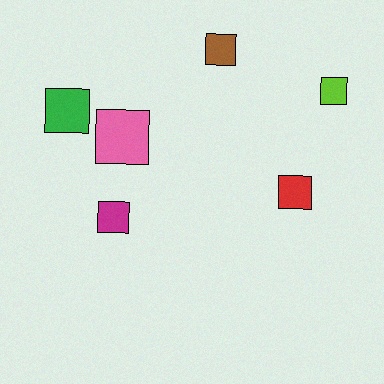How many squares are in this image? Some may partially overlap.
There are 6 squares.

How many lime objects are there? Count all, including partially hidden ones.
There is 1 lime object.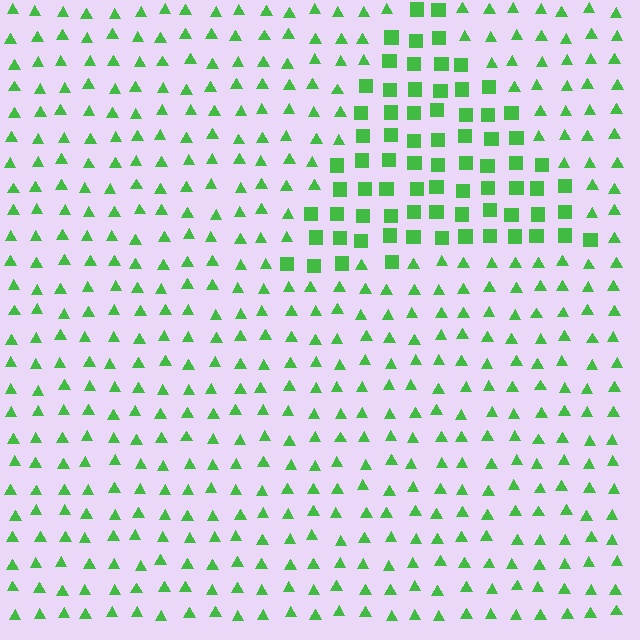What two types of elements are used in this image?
The image uses squares inside the triangle region and triangles outside it.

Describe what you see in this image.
The image is filled with small green elements arranged in a uniform grid. A triangle-shaped region contains squares, while the surrounding area contains triangles. The boundary is defined purely by the change in element shape.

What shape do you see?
I see a triangle.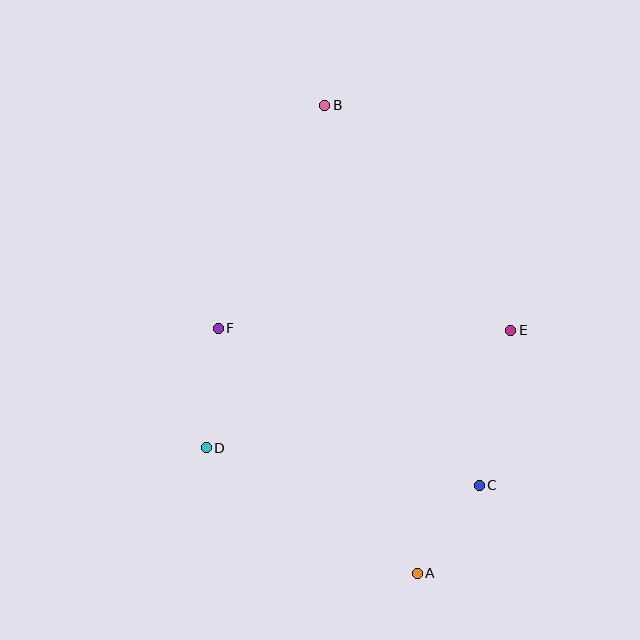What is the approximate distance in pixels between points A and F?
The distance between A and F is approximately 316 pixels.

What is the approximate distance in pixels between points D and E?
The distance between D and E is approximately 326 pixels.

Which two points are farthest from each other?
Points A and B are farthest from each other.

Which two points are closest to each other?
Points A and C are closest to each other.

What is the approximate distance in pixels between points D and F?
The distance between D and F is approximately 120 pixels.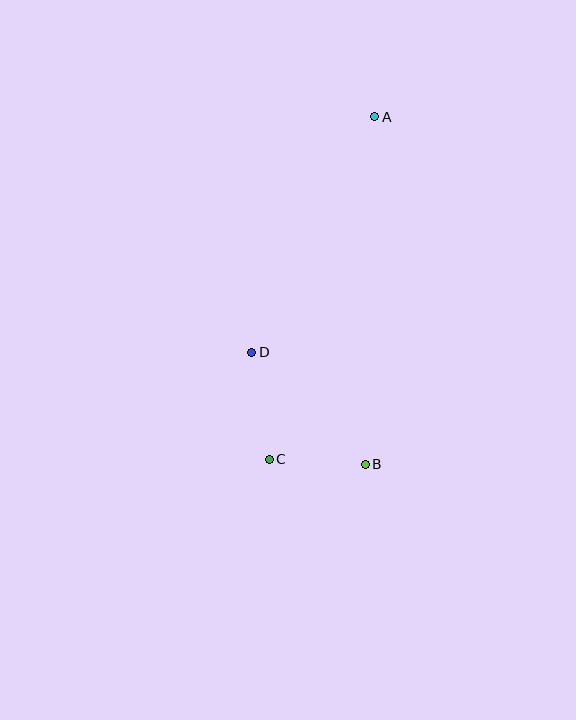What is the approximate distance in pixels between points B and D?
The distance between B and D is approximately 159 pixels.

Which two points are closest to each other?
Points B and C are closest to each other.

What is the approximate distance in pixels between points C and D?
The distance between C and D is approximately 109 pixels.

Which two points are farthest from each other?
Points A and C are farthest from each other.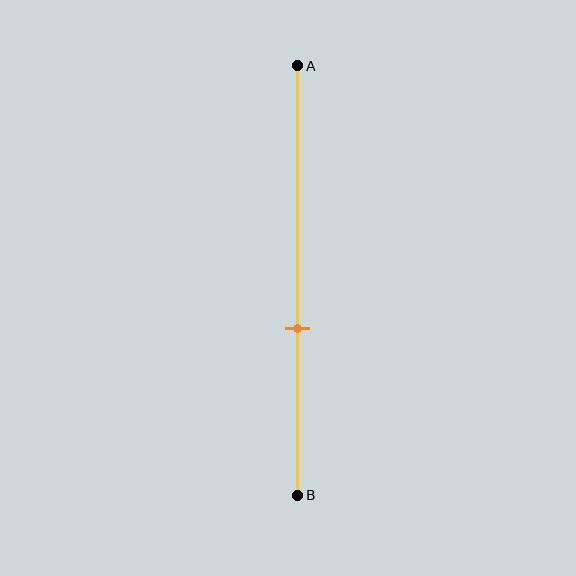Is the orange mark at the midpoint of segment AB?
No, the mark is at about 60% from A, not at the 50% midpoint.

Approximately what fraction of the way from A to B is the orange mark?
The orange mark is approximately 60% of the way from A to B.